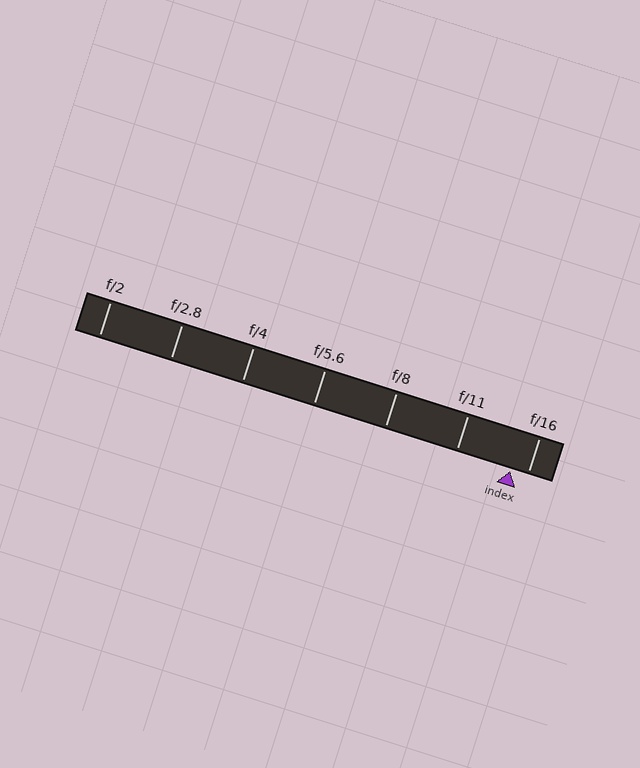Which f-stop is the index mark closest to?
The index mark is closest to f/16.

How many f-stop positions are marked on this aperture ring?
There are 7 f-stop positions marked.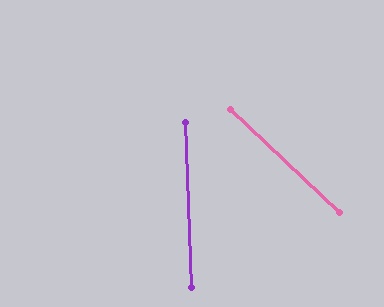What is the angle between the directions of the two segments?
Approximately 44 degrees.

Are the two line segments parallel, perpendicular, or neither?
Neither parallel nor perpendicular — they differ by about 44°.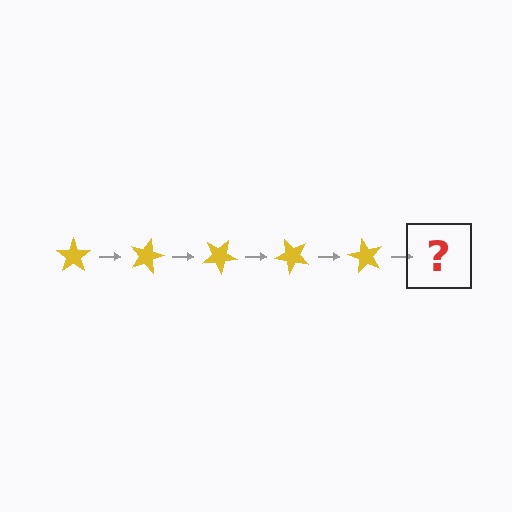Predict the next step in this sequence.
The next step is a yellow star rotated 75 degrees.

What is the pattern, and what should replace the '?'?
The pattern is that the star rotates 15 degrees each step. The '?' should be a yellow star rotated 75 degrees.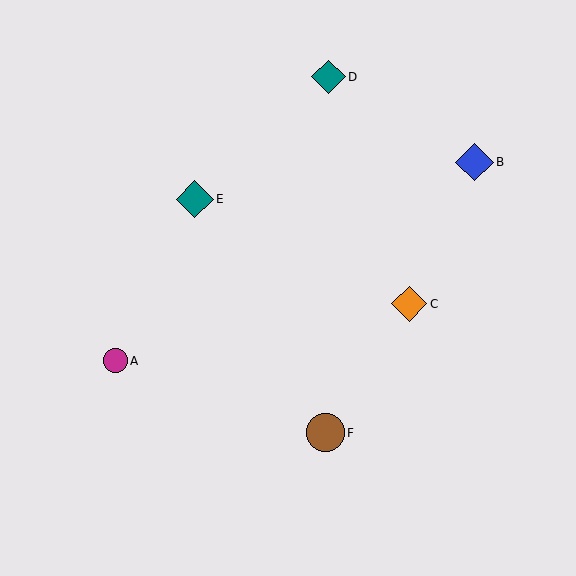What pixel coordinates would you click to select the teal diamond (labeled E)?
Click at (195, 199) to select the teal diamond E.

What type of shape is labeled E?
Shape E is a teal diamond.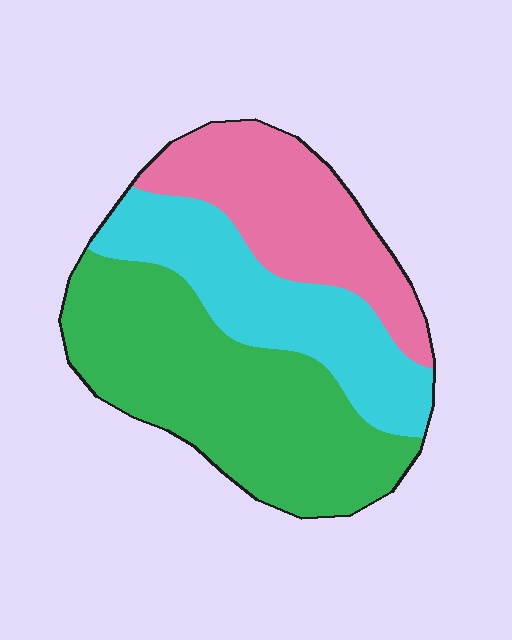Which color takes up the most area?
Green, at roughly 45%.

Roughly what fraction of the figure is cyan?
Cyan covers 28% of the figure.